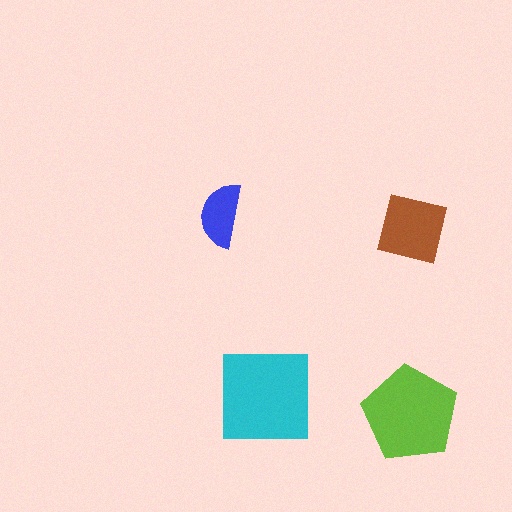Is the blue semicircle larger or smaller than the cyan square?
Smaller.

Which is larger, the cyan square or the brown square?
The cyan square.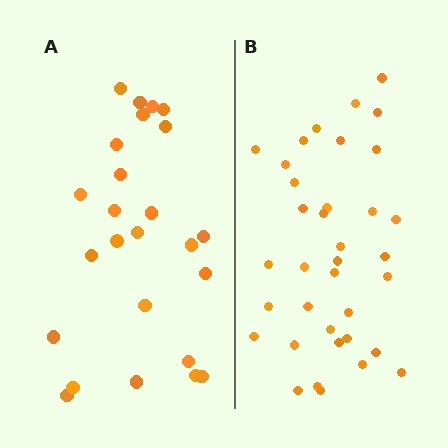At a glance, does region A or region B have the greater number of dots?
Region B (the right region) has more dots.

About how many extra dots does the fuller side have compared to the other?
Region B has roughly 12 or so more dots than region A.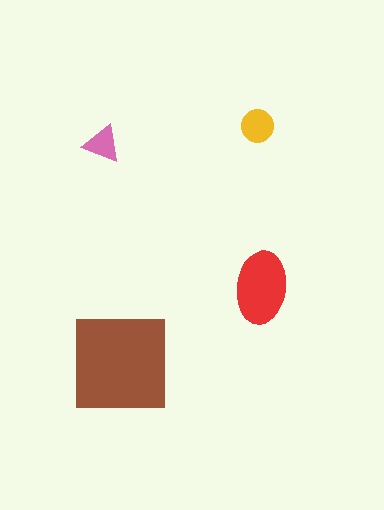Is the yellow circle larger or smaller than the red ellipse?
Smaller.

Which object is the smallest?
The pink triangle.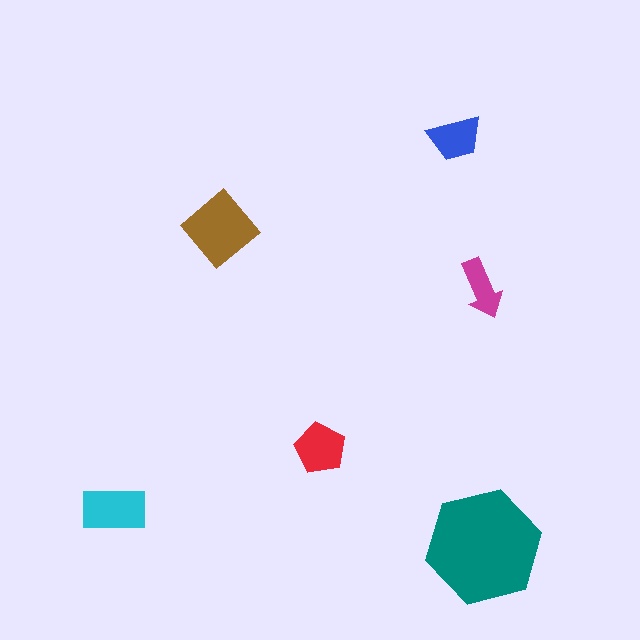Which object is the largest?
The teal hexagon.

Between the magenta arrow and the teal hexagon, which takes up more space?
The teal hexagon.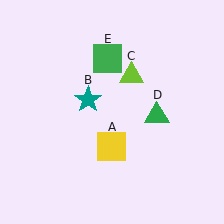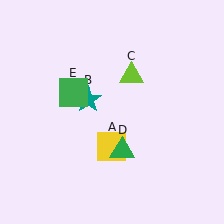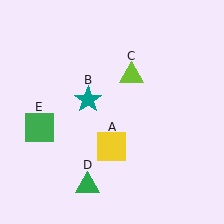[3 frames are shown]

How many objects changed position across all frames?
2 objects changed position: green triangle (object D), green square (object E).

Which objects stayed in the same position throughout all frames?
Yellow square (object A) and teal star (object B) and lime triangle (object C) remained stationary.